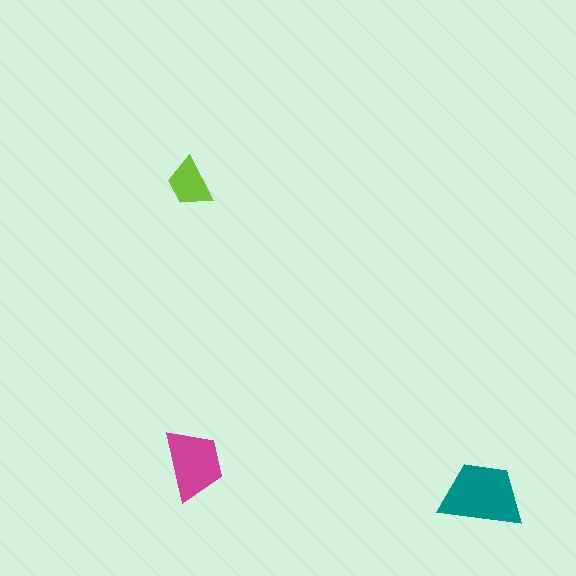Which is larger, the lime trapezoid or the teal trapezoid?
The teal one.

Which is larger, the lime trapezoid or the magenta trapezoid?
The magenta one.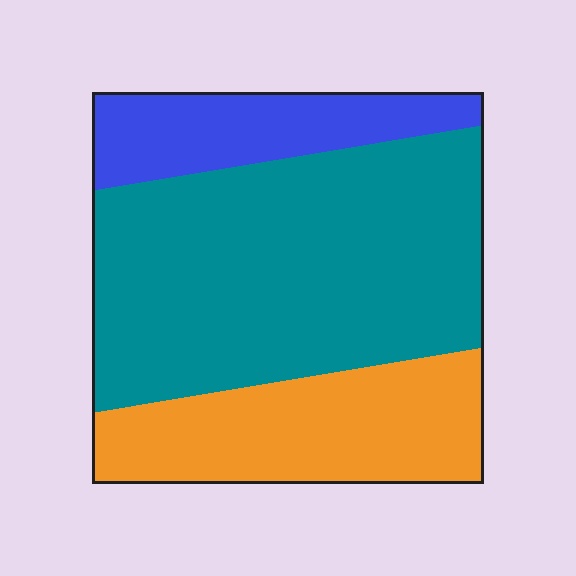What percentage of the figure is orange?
Orange covers about 25% of the figure.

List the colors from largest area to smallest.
From largest to smallest: teal, orange, blue.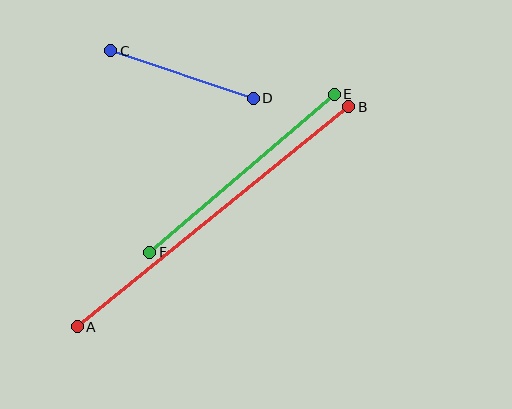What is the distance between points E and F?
The distance is approximately 243 pixels.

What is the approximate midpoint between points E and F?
The midpoint is at approximately (242, 173) pixels.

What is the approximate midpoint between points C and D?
The midpoint is at approximately (182, 74) pixels.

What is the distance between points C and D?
The distance is approximately 150 pixels.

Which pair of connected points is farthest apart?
Points A and B are farthest apart.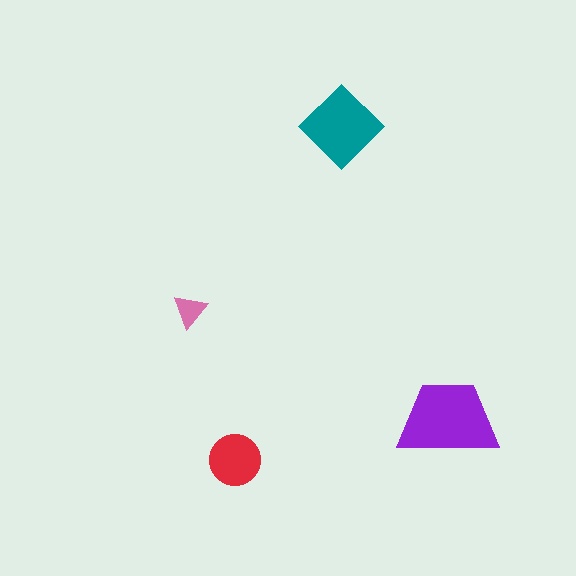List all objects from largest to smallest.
The purple trapezoid, the teal diamond, the red circle, the pink triangle.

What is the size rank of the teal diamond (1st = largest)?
2nd.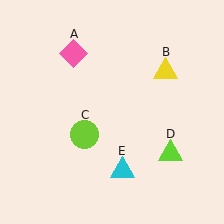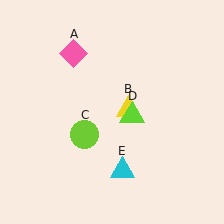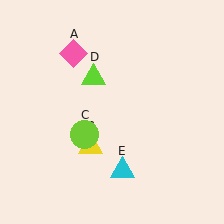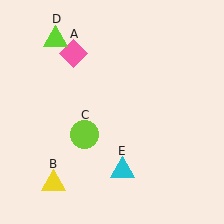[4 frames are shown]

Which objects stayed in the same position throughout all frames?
Pink diamond (object A) and lime circle (object C) and cyan triangle (object E) remained stationary.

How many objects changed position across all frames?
2 objects changed position: yellow triangle (object B), lime triangle (object D).